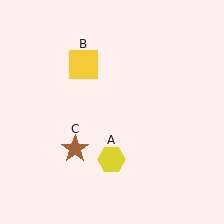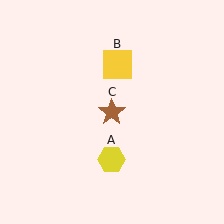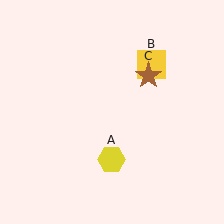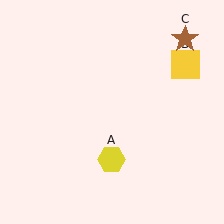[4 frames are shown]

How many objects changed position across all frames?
2 objects changed position: yellow square (object B), brown star (object C).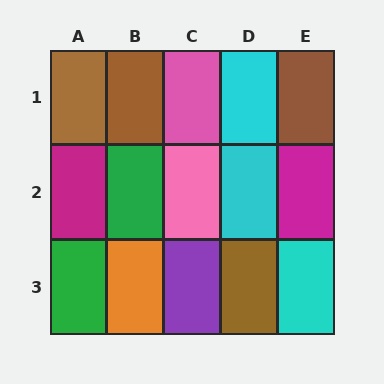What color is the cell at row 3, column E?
Cyan.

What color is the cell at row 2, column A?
Magenta.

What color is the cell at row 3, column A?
Green.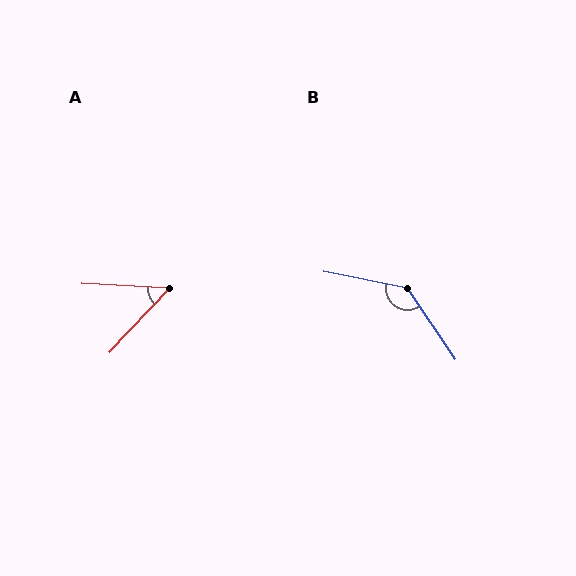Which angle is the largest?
B, at approximately 135 degrees.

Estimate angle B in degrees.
Approximately 135 degrees.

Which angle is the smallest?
A, at approximately 50 degrees.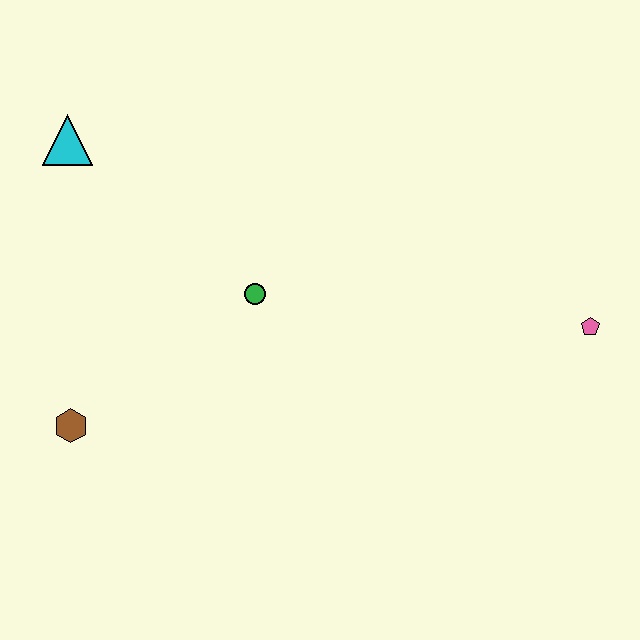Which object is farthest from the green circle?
The pink pentagon is farthest from the green circle.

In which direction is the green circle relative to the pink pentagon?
The green circle is to the left of the pink pentagon.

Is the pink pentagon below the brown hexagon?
No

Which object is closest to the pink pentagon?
The green circle is closest to the pink pentagon.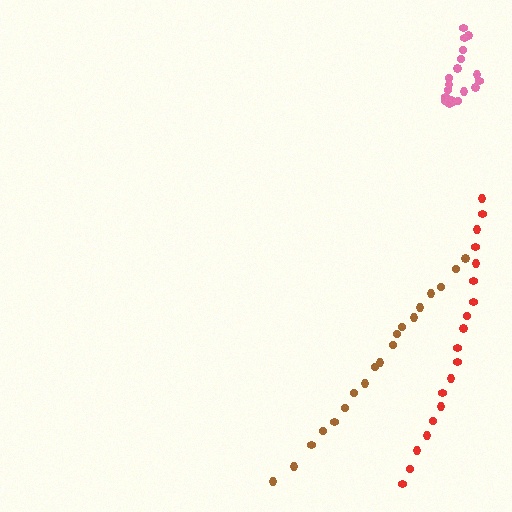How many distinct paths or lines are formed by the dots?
There are 3 distinct paths.